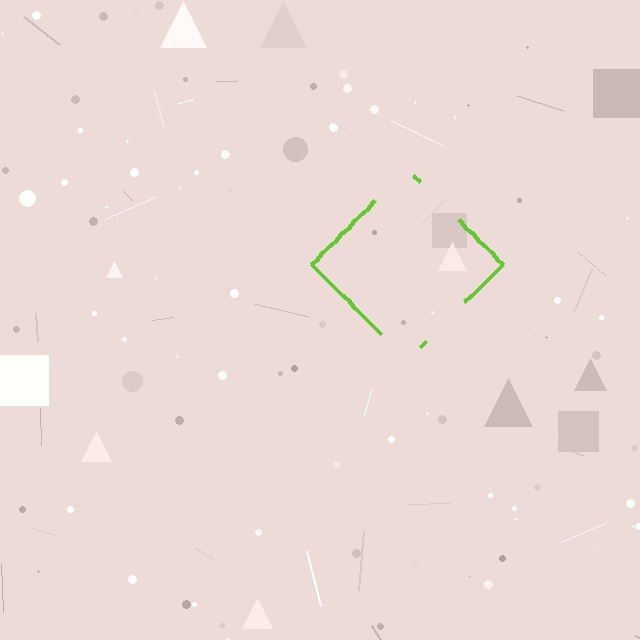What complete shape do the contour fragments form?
The contour fragments form a diamond.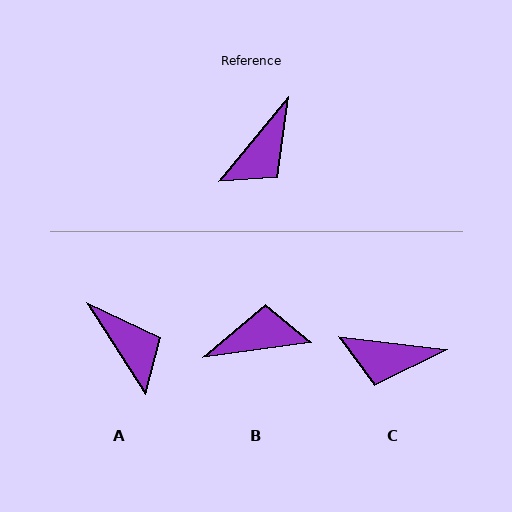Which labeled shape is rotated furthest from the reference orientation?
B, about 138 degrees away.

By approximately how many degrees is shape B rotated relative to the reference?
Approximately 138 degrees counter-clockwise.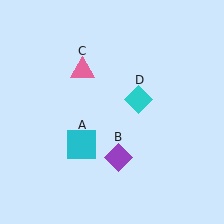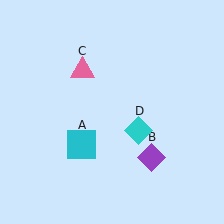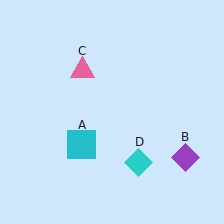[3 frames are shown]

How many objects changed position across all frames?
2 objects changed position: purple diamond (object B), cyan diamond (object D).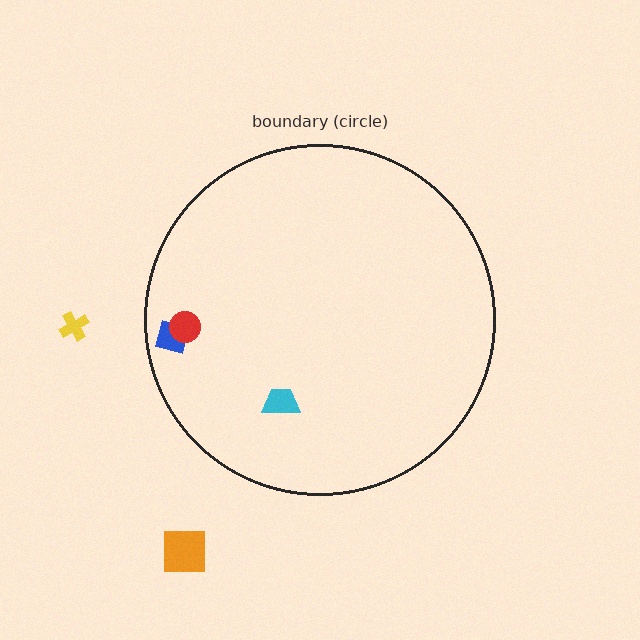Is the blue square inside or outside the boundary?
Inside.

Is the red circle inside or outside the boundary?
Inside.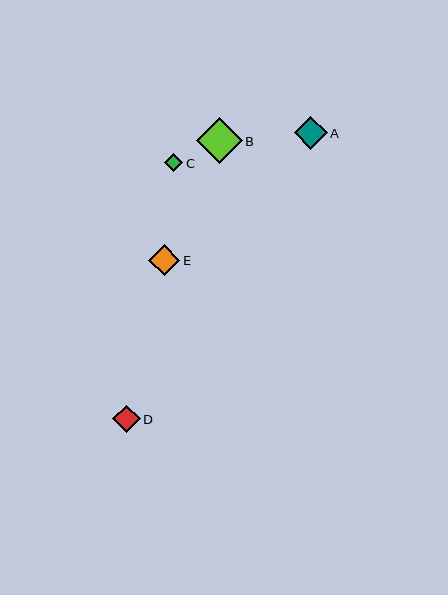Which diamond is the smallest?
Diamond C is the smallest with a size of approximately 19 pixels.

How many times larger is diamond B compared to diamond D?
Diamond B is approximately 1.7 times the size of diamond D.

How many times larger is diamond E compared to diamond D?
Diamond E is approximately 1.1 times the size of diamond D.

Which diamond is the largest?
Diamond B is the largest with a size of approximately 46 pixels.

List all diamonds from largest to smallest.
From largest to smallest: B, A, E, D, C.